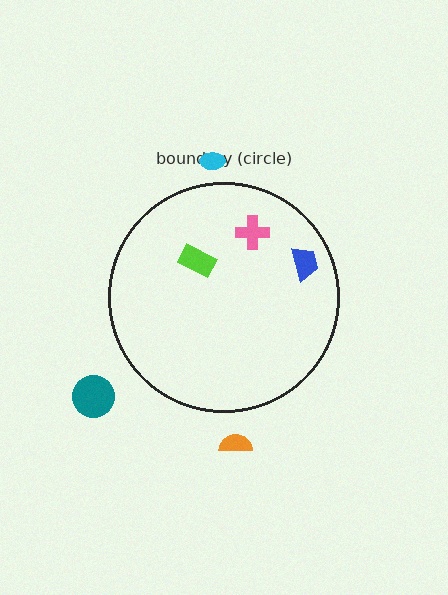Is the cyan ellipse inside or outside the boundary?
Outside.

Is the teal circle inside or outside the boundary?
Outside.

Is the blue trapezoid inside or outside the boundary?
Inside.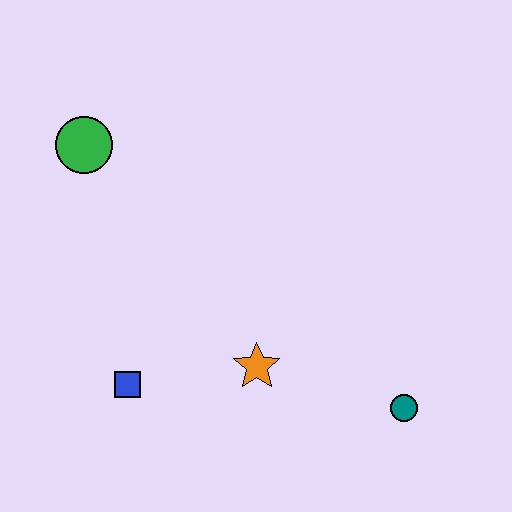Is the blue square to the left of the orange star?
Yes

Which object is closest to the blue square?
The orange star is closest to the blue square.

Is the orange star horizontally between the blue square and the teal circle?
Yes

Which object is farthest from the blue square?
The teal circle is farthest from the blue square.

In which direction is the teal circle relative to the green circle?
The teal circle is to the right of the green circle.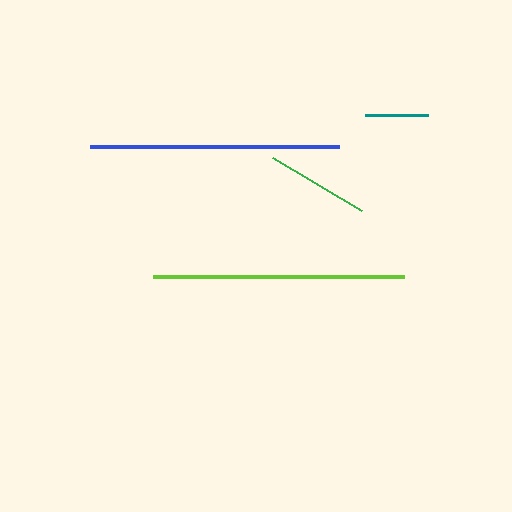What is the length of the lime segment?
The lime segment is approximately 251 pixels long.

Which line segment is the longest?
The lime line is the longest at approximately 251 pixels.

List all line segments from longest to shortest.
From longest to shortest: lime, blue, green, teal.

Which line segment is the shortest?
The teal line is the shortest at approximately 63 pixels.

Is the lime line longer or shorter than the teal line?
The lime line is longer than the teal line.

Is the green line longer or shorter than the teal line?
The green line is longer than the teal line.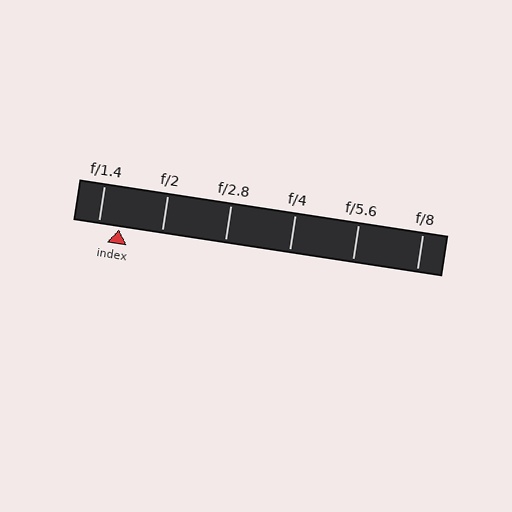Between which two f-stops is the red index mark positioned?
The index mark is between f/1.4 and f/2.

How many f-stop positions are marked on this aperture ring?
There are 6 f-stop positions marked.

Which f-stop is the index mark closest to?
The index mark is closest to f/1.4.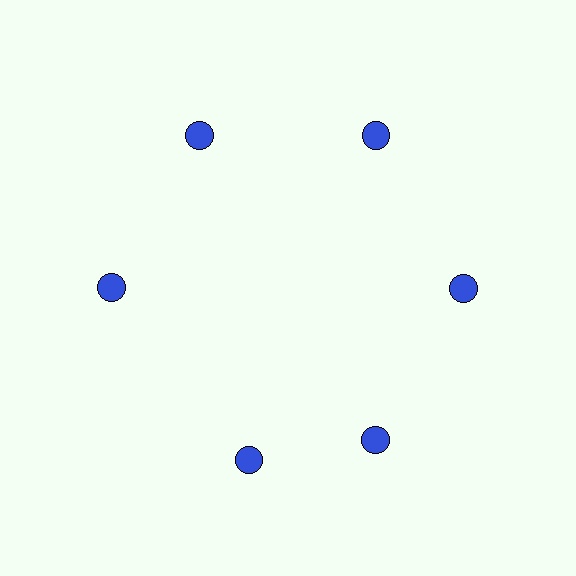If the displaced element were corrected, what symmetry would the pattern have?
It would have 6-fold rotational symmetry — the pattern would map onto itself every 60 degrees.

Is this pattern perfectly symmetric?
No. The 6 blue circles are arranged in a ring, but one element near the 7 o'clock position is rotated out of alignment along the ring, breaking the 6-fold rotational symmetry.